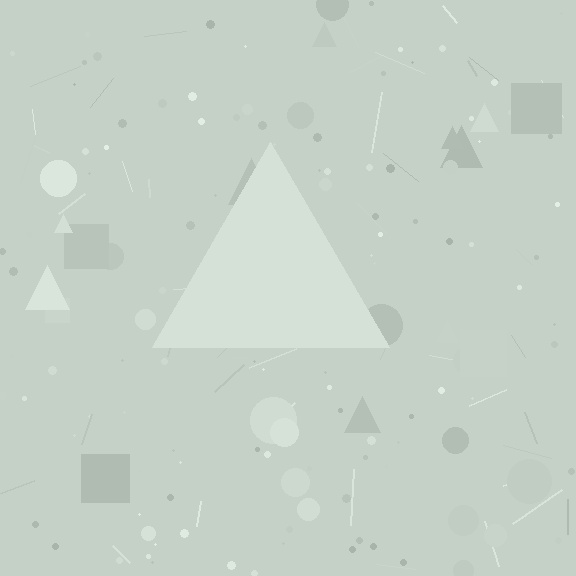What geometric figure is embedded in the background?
A triangle is embedded in the background.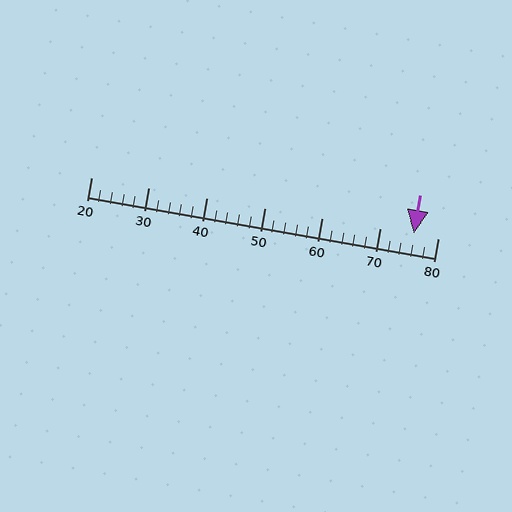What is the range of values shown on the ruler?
The ruler shows values from 20 to 80.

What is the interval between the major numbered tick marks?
The major tick marks are spaced 10 units apart.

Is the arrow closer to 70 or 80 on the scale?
The arrow is closer to 80.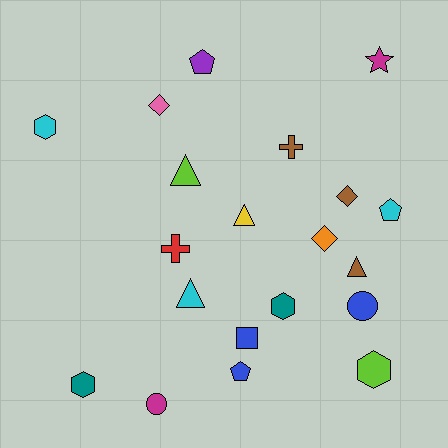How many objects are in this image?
There are 20 objects.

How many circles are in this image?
There are 2 circles.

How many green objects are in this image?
There are no green objects.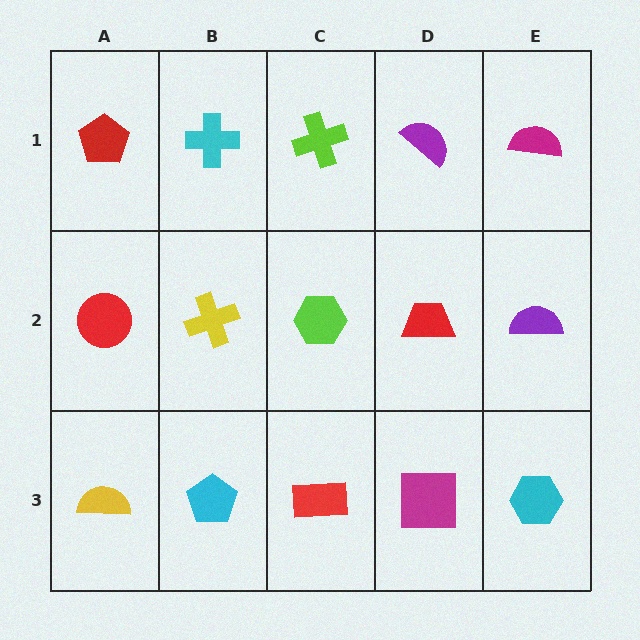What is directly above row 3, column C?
A lime hexagon.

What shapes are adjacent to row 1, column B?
A yellow cross (row 2, column B), a red pentagon (row 1, column A), a lime cross (row 1, column C).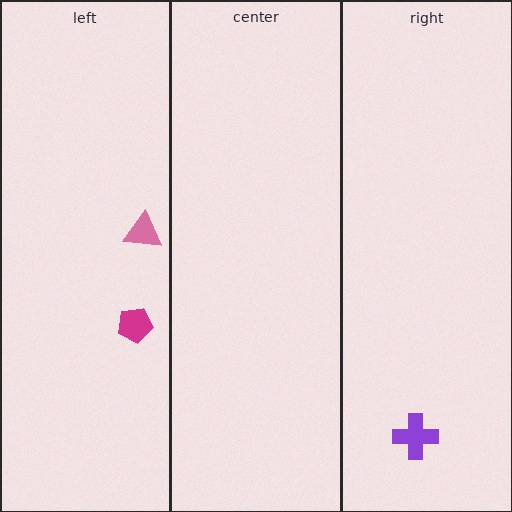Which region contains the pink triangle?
The left region.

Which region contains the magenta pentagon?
The left region.